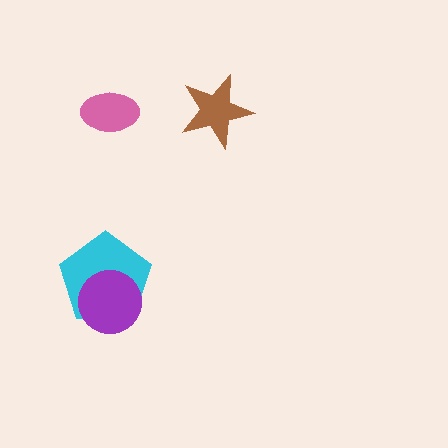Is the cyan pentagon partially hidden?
Yes, it is partially covered by another shape.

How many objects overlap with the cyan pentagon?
1 object overlaps with the cyan pentagon.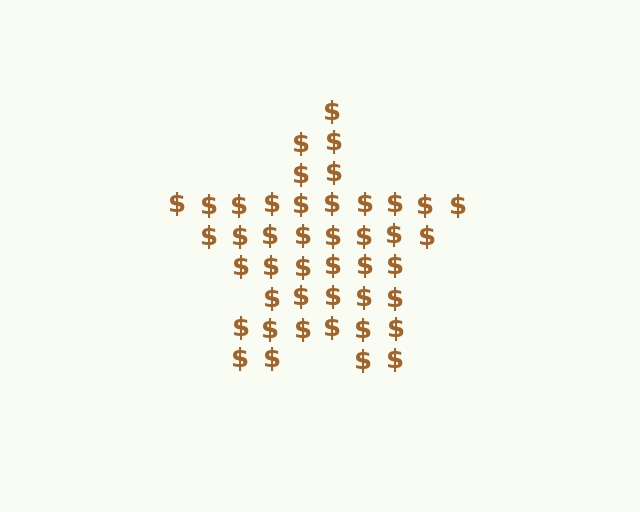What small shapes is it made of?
It is made of small dollar signs.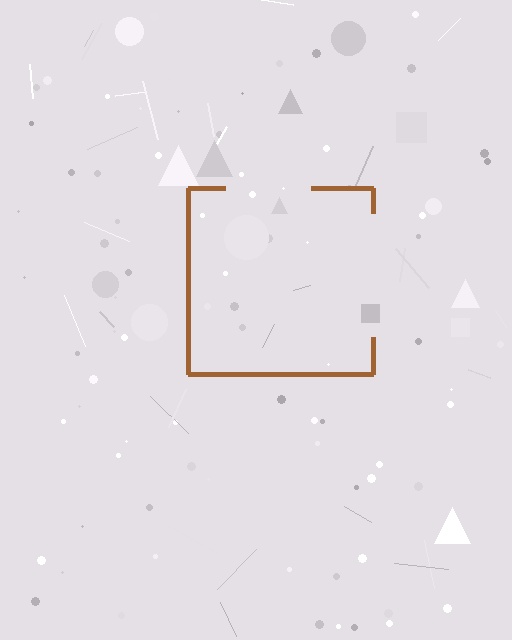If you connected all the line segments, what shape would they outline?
They would outline a square.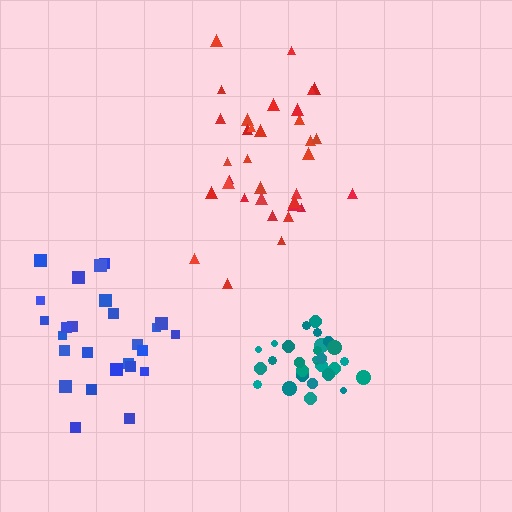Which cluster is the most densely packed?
Teal.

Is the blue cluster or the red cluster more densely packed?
Red.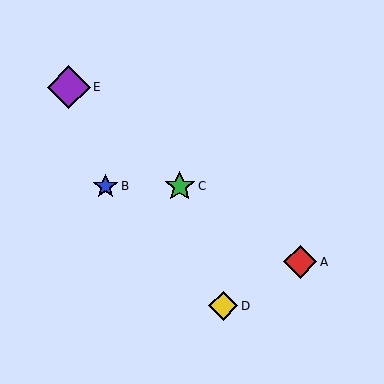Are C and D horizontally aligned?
No, C is at y≈186 and D is at y≈306.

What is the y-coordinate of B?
Object B is at y≈186.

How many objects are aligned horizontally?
2 objects (B, C) are aligned horizontally.